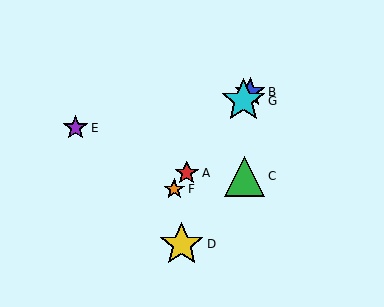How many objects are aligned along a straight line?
4 objects (A, B, F, G) are aligned along a straight line.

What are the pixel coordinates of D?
Object D is at (182, 245).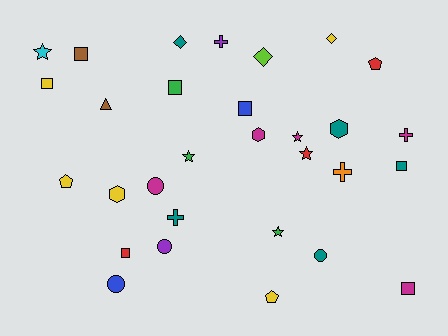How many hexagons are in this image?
There are 3 hexagons.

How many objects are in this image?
There are 30 objects.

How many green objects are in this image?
There are 3 green objects.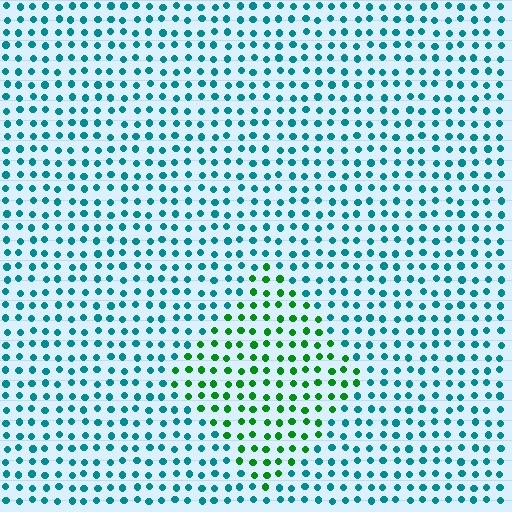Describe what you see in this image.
The image is filled with small teal elements in a uniform arrangement. A diamond-shaped region is visible where the elements are tinted to a slightly different hue, forming a subtle color boundary.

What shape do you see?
I see a diamond.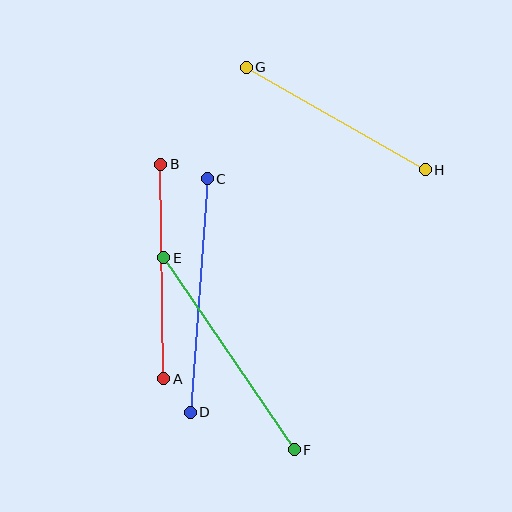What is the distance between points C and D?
The distance is approximately 234 pixels.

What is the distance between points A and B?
The distance is approximately 214 pixels.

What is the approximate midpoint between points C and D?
The midpoint is at approximately (199, 296) pixels.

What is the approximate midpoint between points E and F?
The midpoint is at approximately (229, 354) pixels.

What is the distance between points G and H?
The distance is approximately 206 pixels.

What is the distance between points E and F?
The distance is approximately 232 pixels.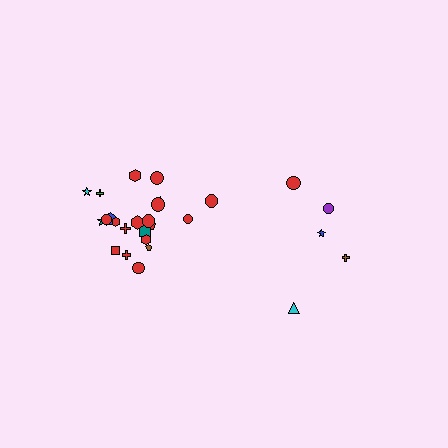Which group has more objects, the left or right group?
The left group.